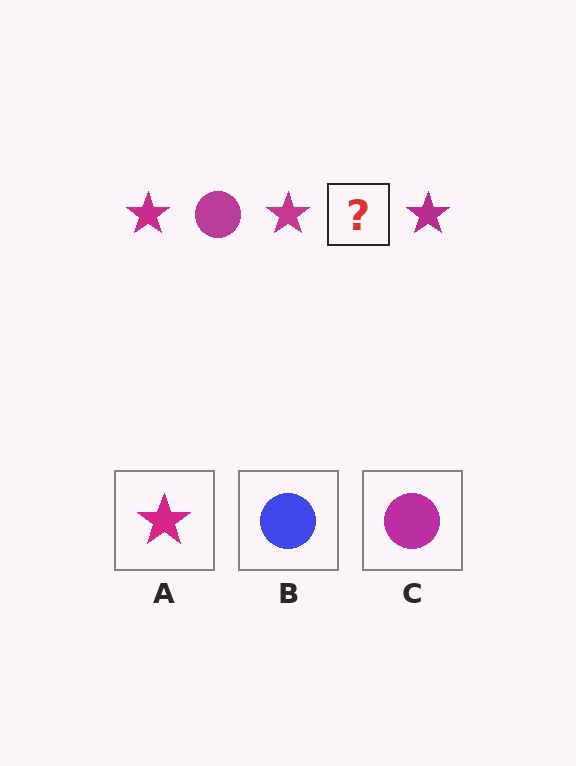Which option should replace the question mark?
Option C.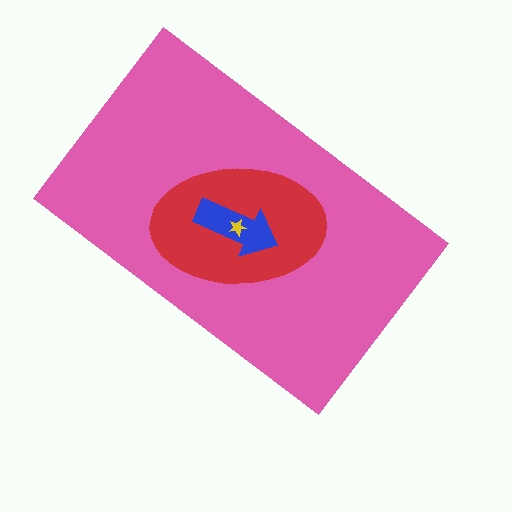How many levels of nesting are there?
4.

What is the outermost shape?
The pink rectangle.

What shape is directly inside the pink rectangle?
The red ellipse.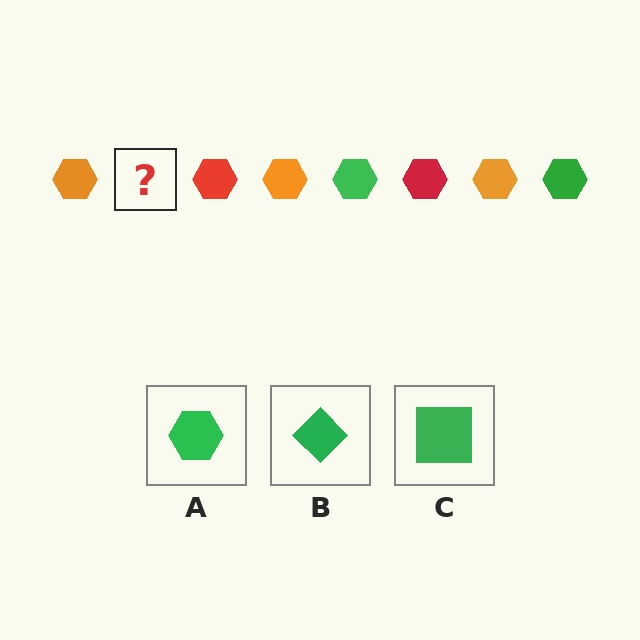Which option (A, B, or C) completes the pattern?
A.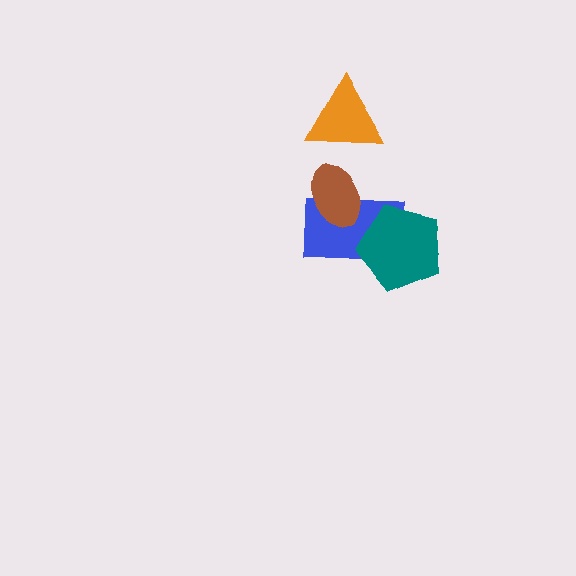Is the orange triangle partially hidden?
No, no other shape covers it.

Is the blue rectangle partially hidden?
Yes, it is partially covered by another shape.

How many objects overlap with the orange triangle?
0 objects overlap with the orange triangle.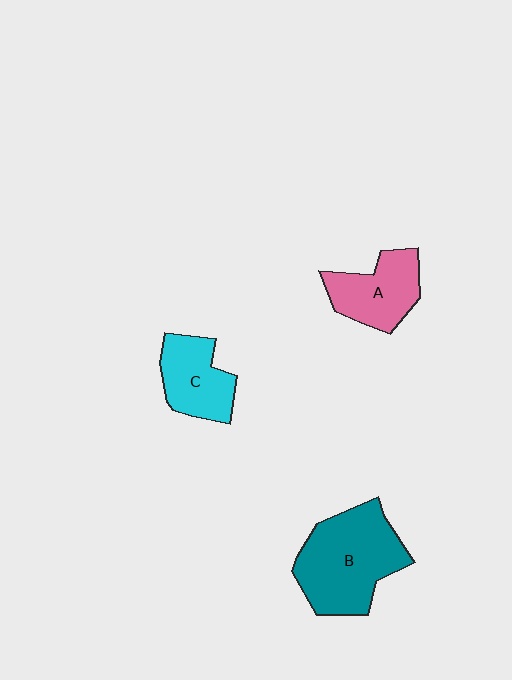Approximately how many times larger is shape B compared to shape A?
Approximately 1.7 times.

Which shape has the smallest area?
Shape C (cyan).